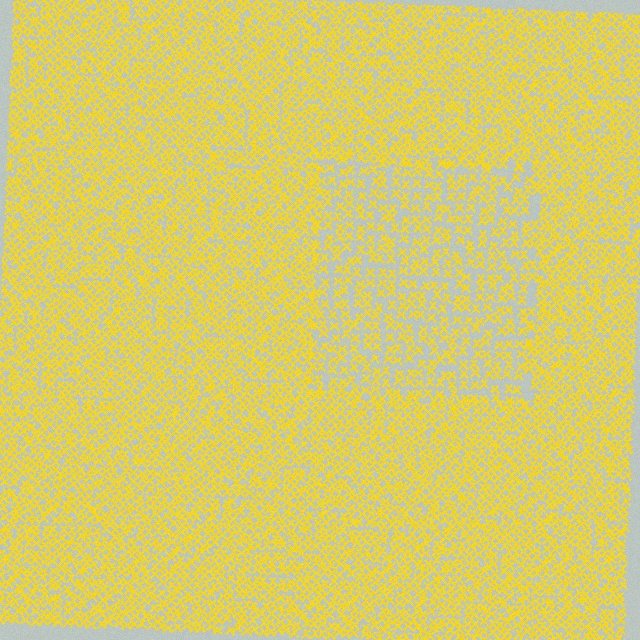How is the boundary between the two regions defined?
The boundary is defined by a change in element density (approximately 1.7x ratio). All elements are the same color, size, and shape.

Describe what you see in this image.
The image contains small yellow elements arranged at two different densities. A rectangle-shaped region is visible where the elements are less densely packed than the surrounding area.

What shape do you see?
I see a rectangle.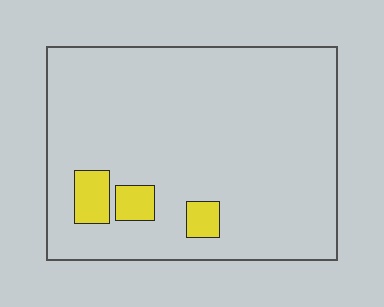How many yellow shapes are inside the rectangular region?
3.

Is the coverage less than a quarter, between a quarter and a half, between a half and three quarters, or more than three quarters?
Less than a quarter.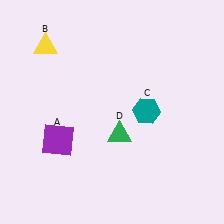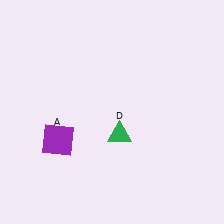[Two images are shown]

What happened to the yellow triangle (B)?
The yellow triangle (B) was removed in Image 2. It was in the top-left area of Image 1.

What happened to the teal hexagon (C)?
The teal hexagon (C) was removed in Image 2. It was in the top-right area of Image 1.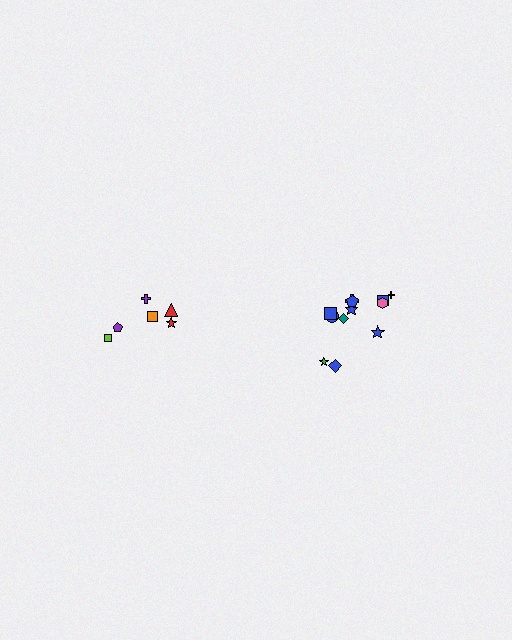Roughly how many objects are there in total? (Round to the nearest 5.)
Roughly 20 objects in total.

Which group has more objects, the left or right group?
The right group.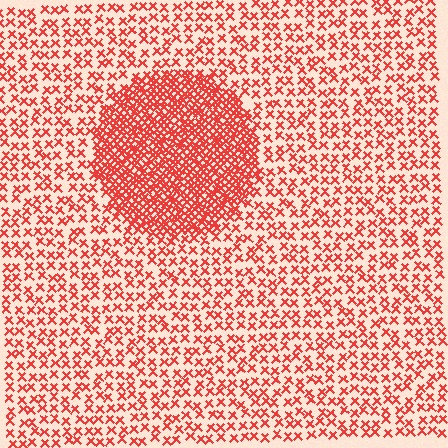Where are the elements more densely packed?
The elements are more densely packed inside the circle boundary.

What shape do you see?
I see a circle.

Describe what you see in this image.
The image contains small red elements arranged at two different densities. A circle-shaped region is visible where the elements are more densely packed than the surrounding area.